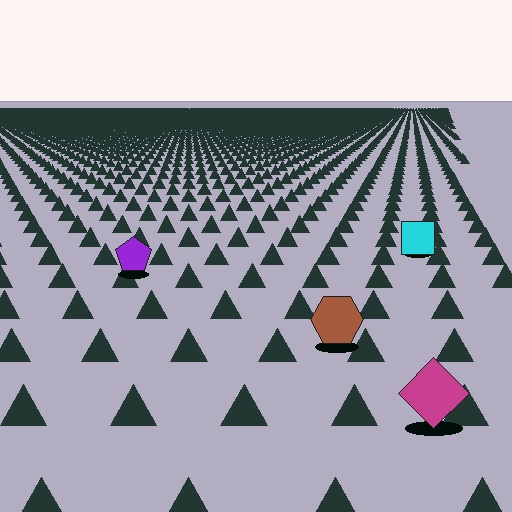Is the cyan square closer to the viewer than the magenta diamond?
No. The magenta diamond is closer — you can tell from the texture gradient: the ground texture is coarser near it.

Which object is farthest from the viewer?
The cyan square is farthest from the viewer. It appears smaller and the ground texture around it is denser.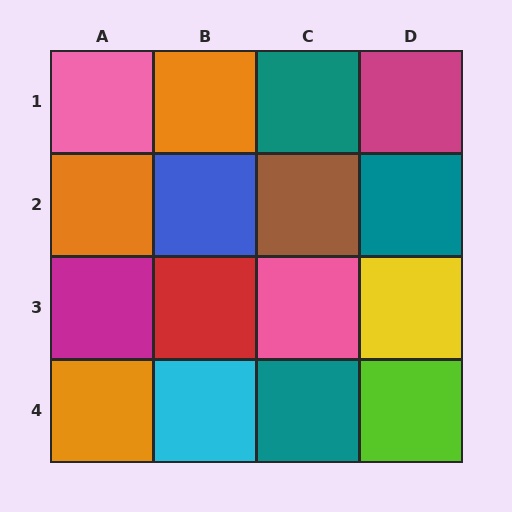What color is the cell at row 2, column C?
Brown.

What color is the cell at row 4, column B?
Cyan.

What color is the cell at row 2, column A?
Orange.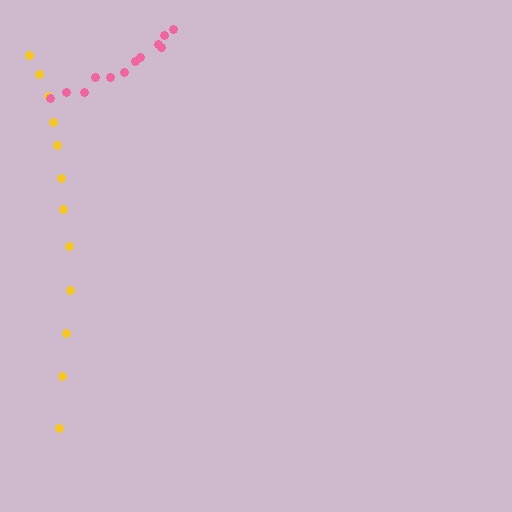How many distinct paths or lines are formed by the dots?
There are 2 distinct paths.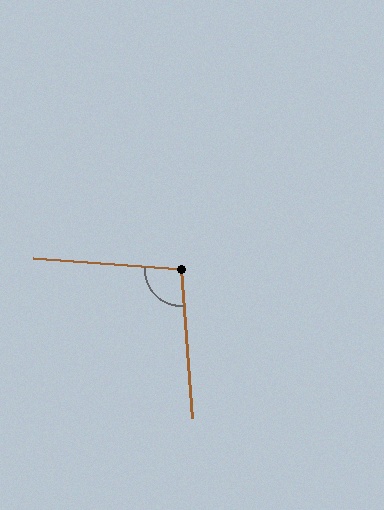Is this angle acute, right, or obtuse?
It is obtuse.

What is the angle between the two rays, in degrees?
Approximately 98 degrees.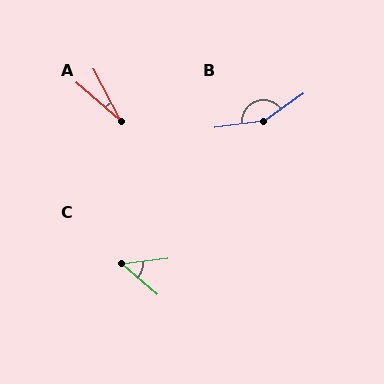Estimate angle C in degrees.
Approximately 48 degrees.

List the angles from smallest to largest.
A (22°), C (48°), B (153°).